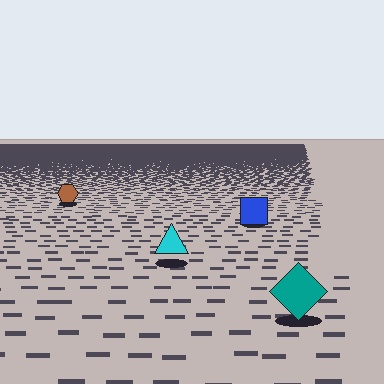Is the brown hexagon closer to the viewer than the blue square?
No. The blue square is closer — you can tell from the texture gradient: the ground texture is coarser near it.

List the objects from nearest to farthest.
From nearest to farthest: the teal diamond, the cyan triangle, the blue square, the brown hexagon.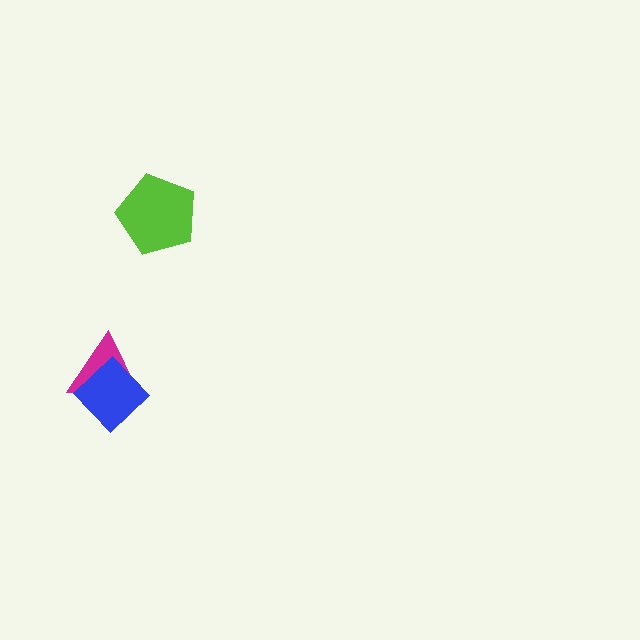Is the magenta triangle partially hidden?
Yes, it is partially covered by another shape.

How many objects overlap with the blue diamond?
1 object overlaps with the blue diamond.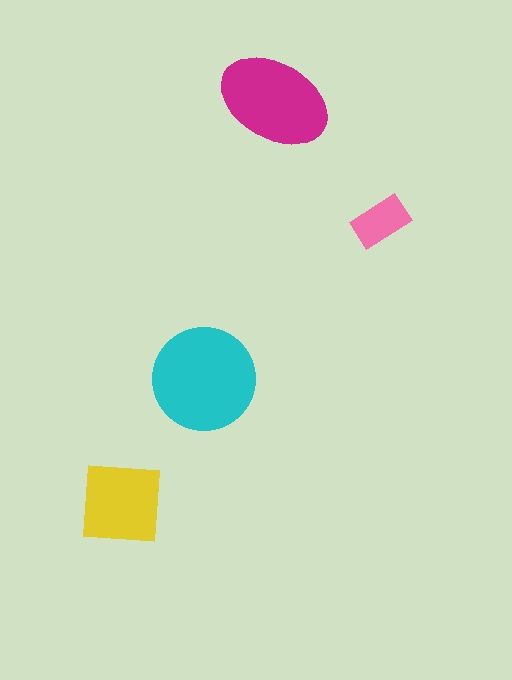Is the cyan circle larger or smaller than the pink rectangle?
Larger.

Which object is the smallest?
The pink rectangle.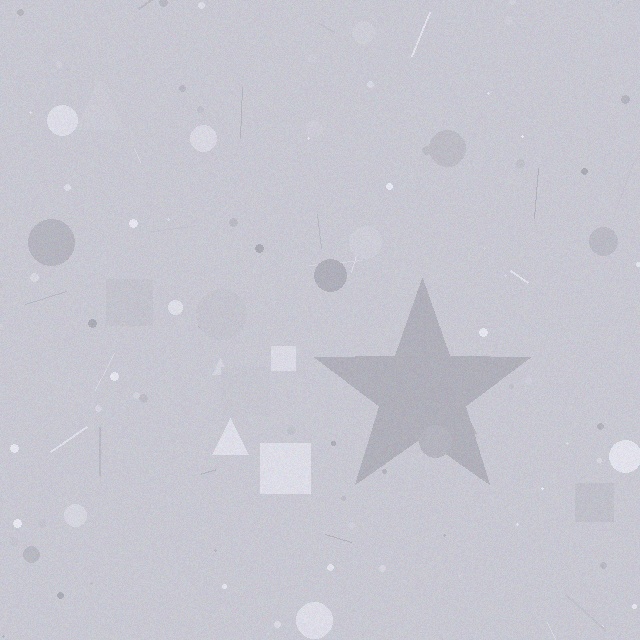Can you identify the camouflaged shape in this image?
The camouflaged shape is a star.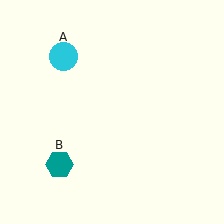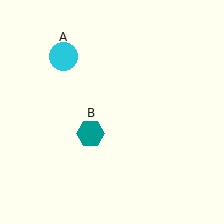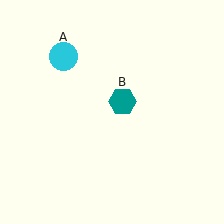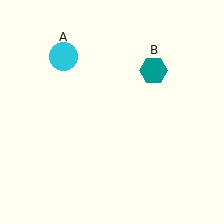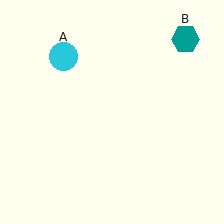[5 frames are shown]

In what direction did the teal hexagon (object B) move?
The teal hexagon (object B) moved up and to the right.